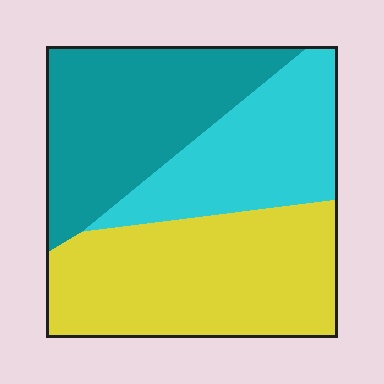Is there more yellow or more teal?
Yellow.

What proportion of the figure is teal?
Teal covers 33% of the figure.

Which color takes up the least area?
Cyan, at roughly 25%.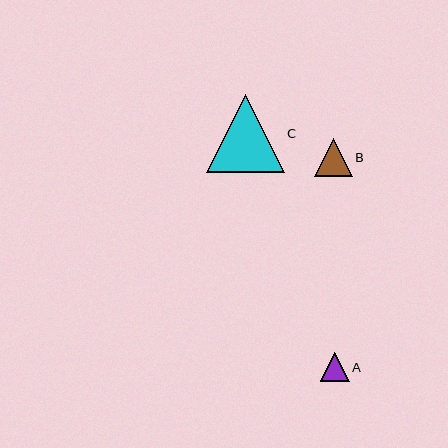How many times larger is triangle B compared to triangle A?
Triangle B is approximately 1.3 times the size of triangle A.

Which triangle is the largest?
Triangle C is the largest with a size of approximately 78 pixels.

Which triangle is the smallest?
Triangle A is the smallest with a size of approximately 29 pixels.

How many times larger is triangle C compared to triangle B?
Triangle C is approximately 2.1 times the size of triangle B.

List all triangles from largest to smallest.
From largest to smallest: C, B, A.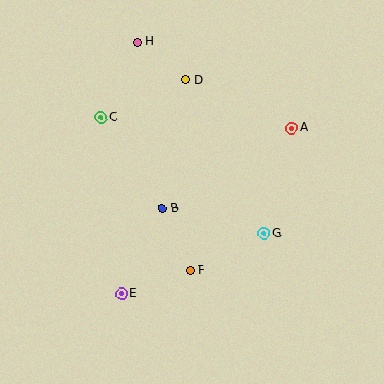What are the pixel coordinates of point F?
Point F is at (190, 270).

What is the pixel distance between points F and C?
The distance between F and C is 177 pixels.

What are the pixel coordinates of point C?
Point C is at (101, 117).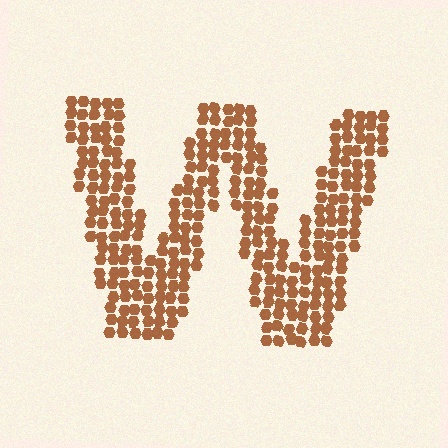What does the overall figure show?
The overall figure shows the letter W.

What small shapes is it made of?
It is made of small hexagons.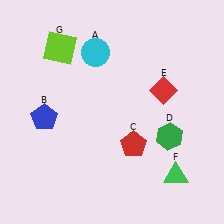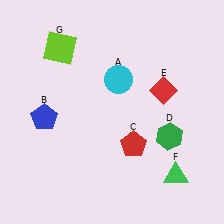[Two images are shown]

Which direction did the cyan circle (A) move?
The cyan circle (A) moved down.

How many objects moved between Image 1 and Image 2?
1 object moved between the two images.